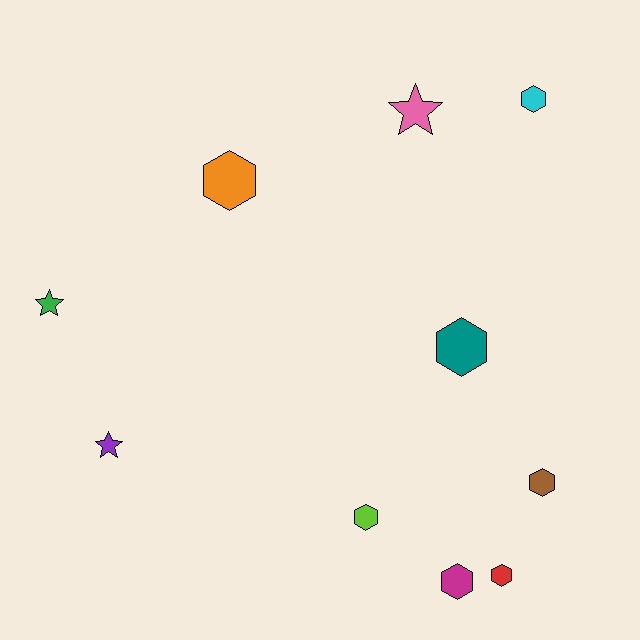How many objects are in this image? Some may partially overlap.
There are 10 objects.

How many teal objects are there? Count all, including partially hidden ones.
There is 1 teal object.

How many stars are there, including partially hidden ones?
There are 3 stars.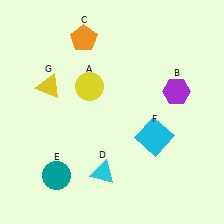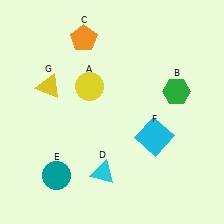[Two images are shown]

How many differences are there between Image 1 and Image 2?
There is 1 difference between the two images.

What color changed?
The hexagon (B) changed from purple in Image 1 to green in Image 2.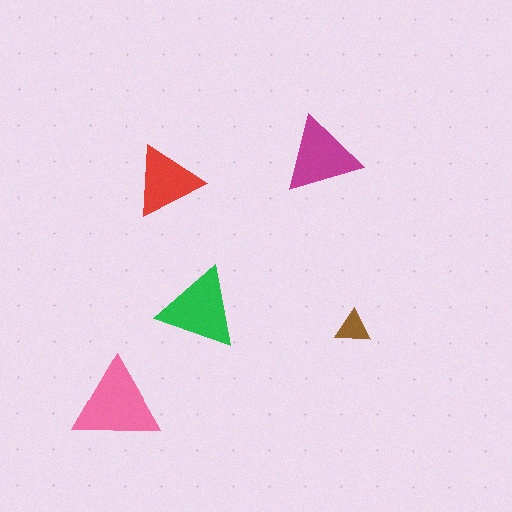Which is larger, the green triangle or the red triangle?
The green one.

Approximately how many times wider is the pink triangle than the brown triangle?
About 2.5 times wider.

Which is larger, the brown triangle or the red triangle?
The red one.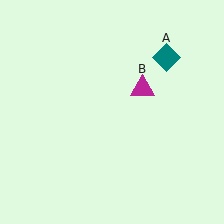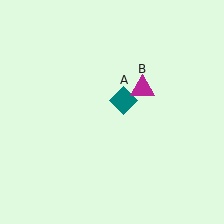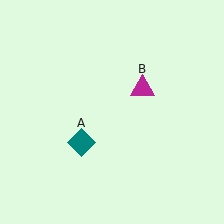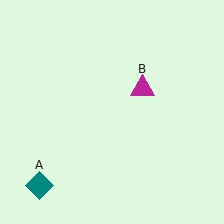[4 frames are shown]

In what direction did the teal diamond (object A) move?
The teal diamond (object A) moved down and to the left.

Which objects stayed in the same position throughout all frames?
Magenta triangle (object B) remained stationary.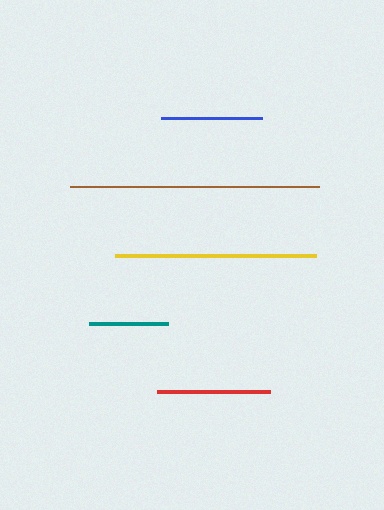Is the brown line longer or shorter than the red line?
The brown line is longer than the red line.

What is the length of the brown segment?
The brown segment is approximately 249 pixels long.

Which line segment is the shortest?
The teal line is the shortest at approximately 79 pixels.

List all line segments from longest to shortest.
From longest to shortest: brown, yellow, red, blue, teal.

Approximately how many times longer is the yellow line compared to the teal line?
The yellow line is approximately 2.5 times the length of the teal line.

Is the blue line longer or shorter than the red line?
The red line is longer than the blue line.